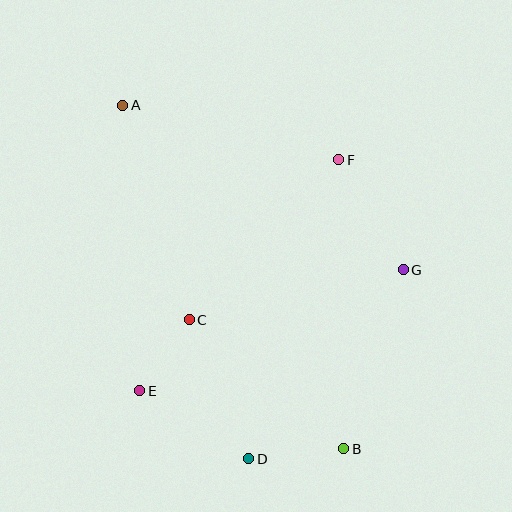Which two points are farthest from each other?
Points A and B are farthest from each other.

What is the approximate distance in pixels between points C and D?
The distance between C and D is approximately 151 pixels.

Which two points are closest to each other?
Points C and E are closest to each other.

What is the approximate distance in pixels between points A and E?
The distance between A and E is approximately 286 pixels.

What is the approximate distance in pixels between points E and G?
The distance between E and G is approximately 290 pixels.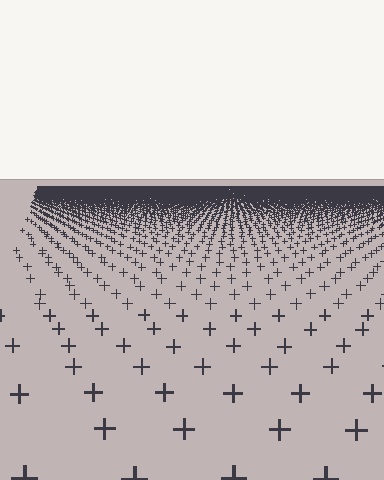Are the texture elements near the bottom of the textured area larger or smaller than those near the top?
Larger. Near the bottom, elements are closer to the viewer and appear at a bigger on-screen size.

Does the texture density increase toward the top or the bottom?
Density increases toward the top.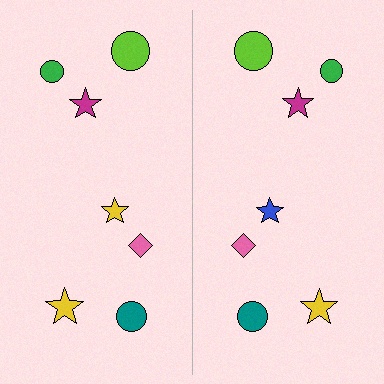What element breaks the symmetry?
The blue star on the right side breaks the symmetry — its mirror counterpart is yellow.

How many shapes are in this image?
There are 14 shapes in this image.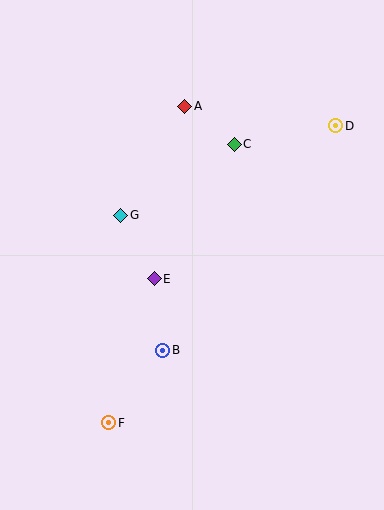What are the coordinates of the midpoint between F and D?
The midpoint between F and D is at (222, 274).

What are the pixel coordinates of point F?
Point F is at (109, 423).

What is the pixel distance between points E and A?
The distance between E and A is 175 pixels.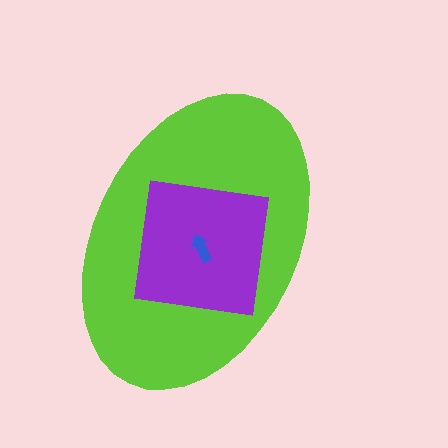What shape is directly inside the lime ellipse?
The purple square.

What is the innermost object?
The blue arrow.